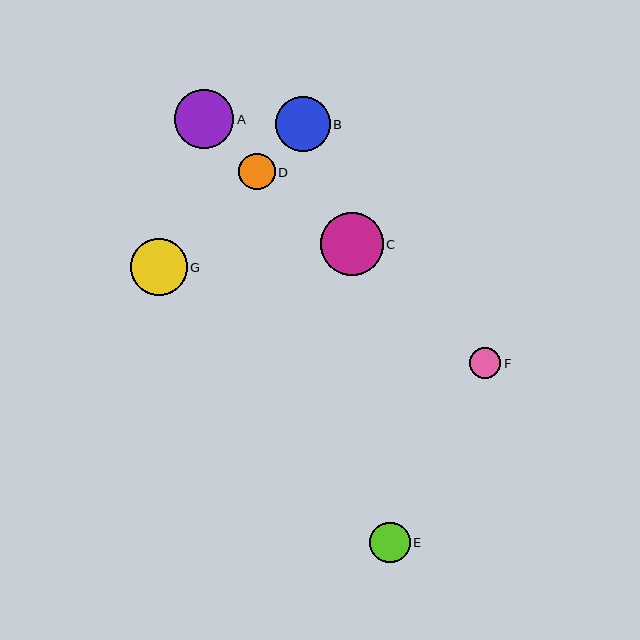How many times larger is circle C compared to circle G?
Circle C is approximately 1.1 times the size of circle G.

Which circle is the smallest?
Circle F is the smallest with a size of approximately 31 pixels.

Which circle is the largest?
Circle C is the largest with a size of approximately 63 pixels.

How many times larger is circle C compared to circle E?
Circle C is approximately 1.5 times the size of circle E.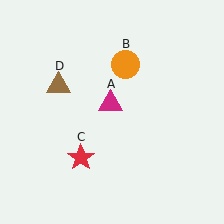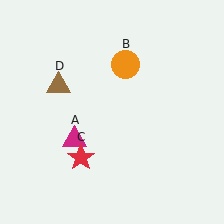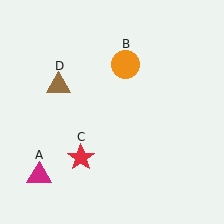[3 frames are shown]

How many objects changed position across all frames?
1 object changed position: magenta triangle (object A).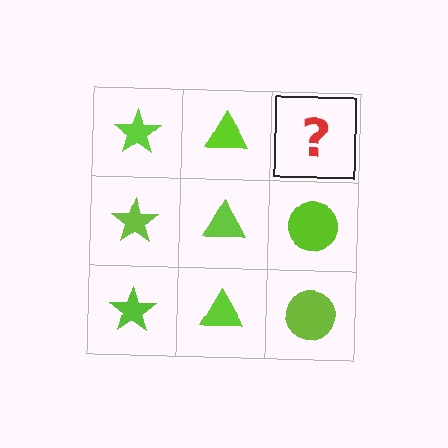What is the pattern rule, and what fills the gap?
The rule is that each column has a consistent shape. The gap should be filled with a lime circle.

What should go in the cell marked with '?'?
The missing cell should contain a lime circle.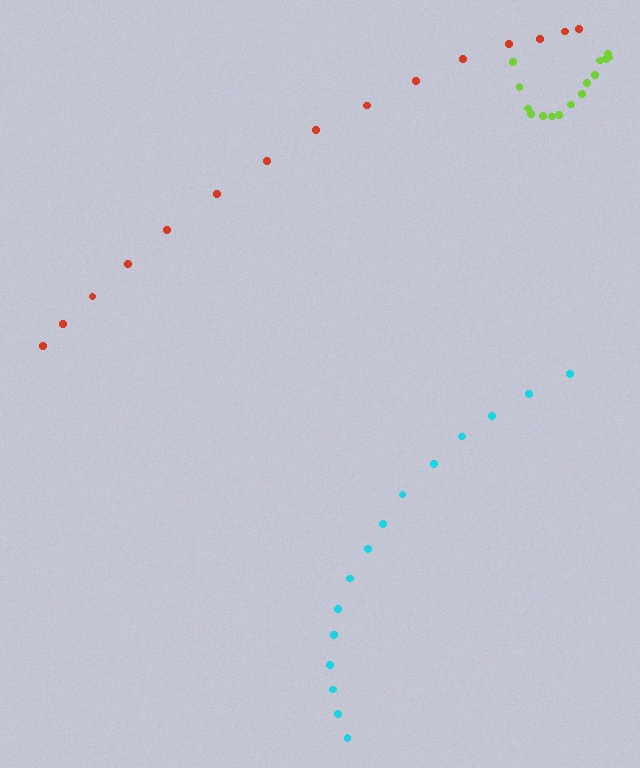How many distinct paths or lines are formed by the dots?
There are 3 distinct paths.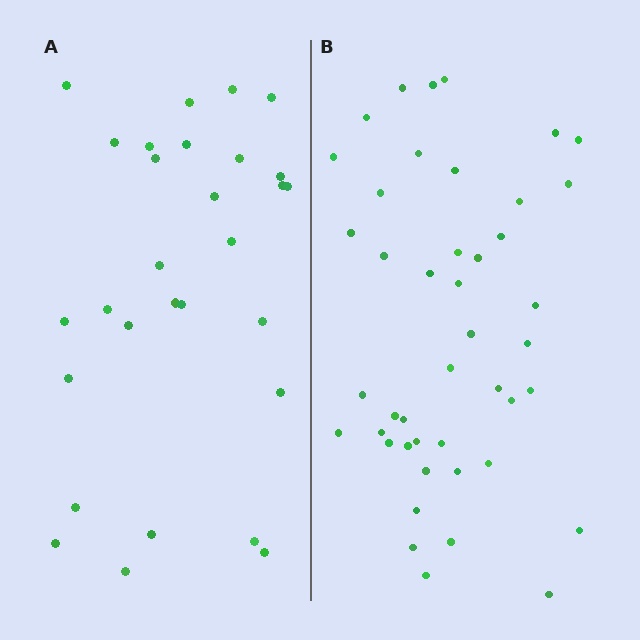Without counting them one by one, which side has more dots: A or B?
Region B (the right region) has more dots.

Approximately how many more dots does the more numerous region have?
Region B has approximately 15 more dots than region A.